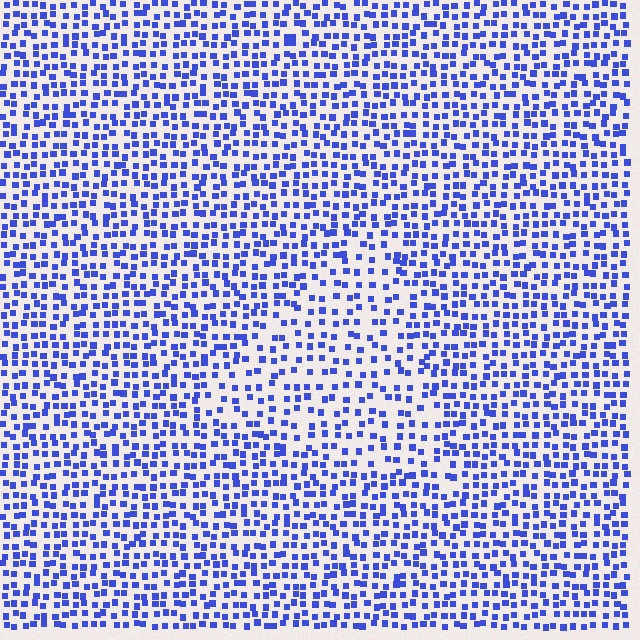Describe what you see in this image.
The image contains small blue elements arranged at two different densities. A triangle-shaped region is visible where the elements are less densely packed than the surrounding area.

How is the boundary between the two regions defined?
The boundary is defined by a change in element density (approximately 1.6x ratio). All elements are the same color, size, and shape.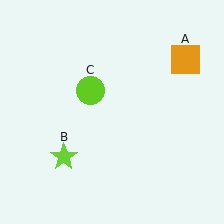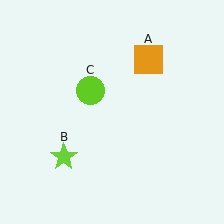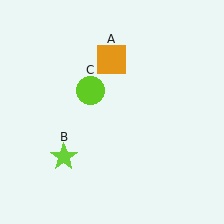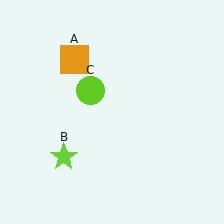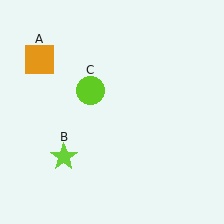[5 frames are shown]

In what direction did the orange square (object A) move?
The orange square (object A) moved left.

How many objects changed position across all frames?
1 object changed position: orange square (object A).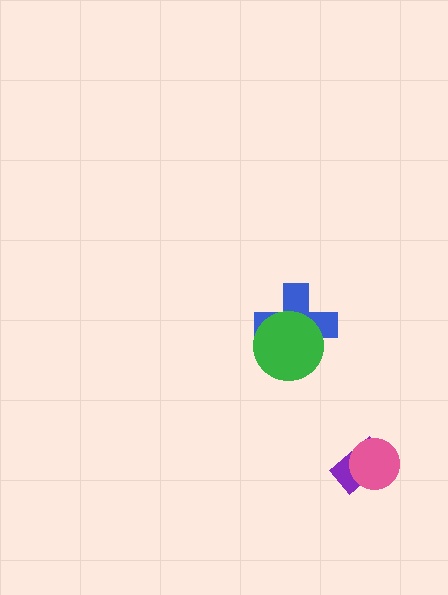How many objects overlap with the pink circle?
1 object overlaps with the pink circle.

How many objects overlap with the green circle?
1 object overlaps with the green circle.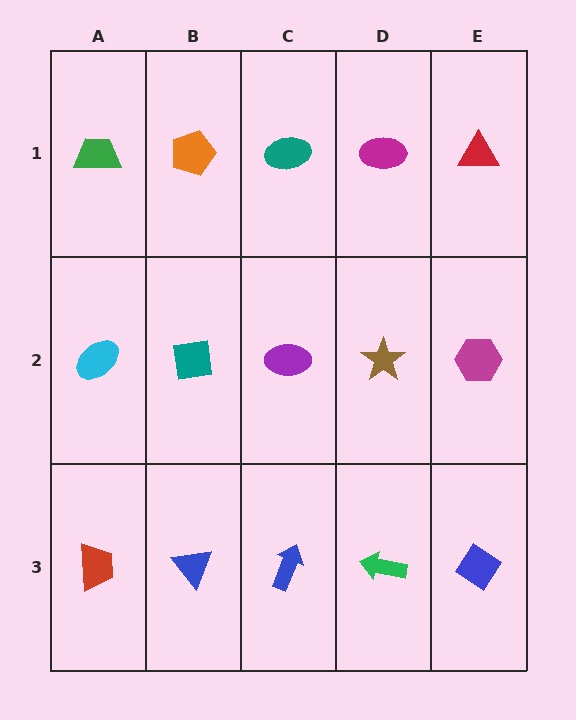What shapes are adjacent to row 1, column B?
A teal square (row 2, column B), a green trapezoid (row 1, column A), a teal ellipse (row 1, column C).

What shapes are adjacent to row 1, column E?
A magenta hexagon (row 2, column E), a magenta ellipse (row 1, column D).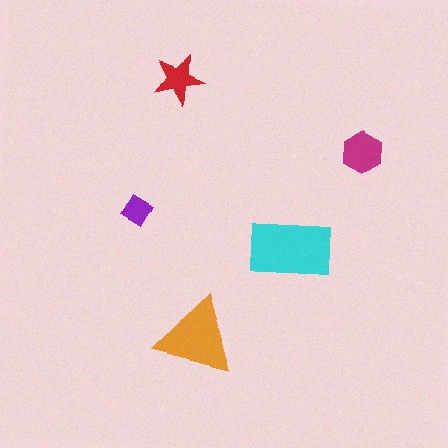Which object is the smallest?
The purple diamond.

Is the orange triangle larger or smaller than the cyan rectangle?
Smaller.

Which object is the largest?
The cyan rectangle.